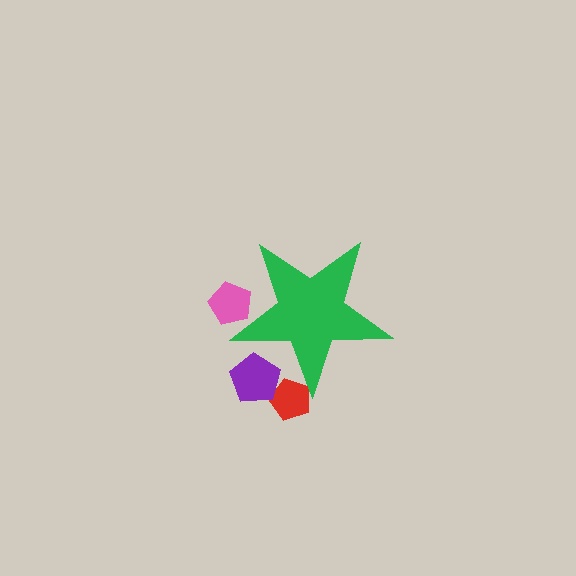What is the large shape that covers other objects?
A green star.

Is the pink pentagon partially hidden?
Yes, the pink pentagon is partially hidden behind the green star.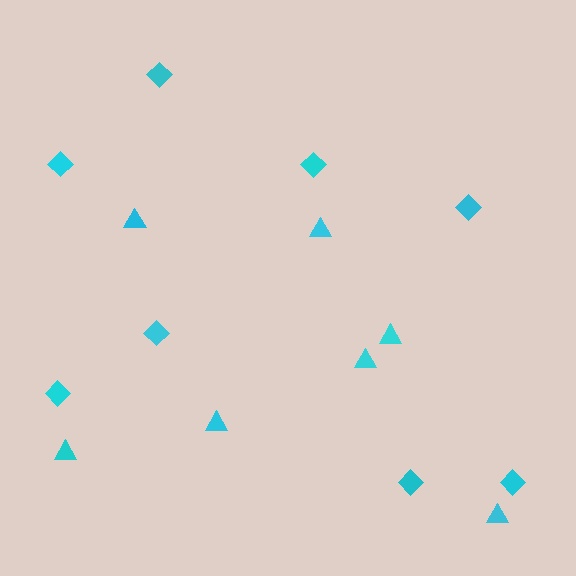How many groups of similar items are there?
There are 2 groups: one group of triangles (7) and one group of diamonds (8).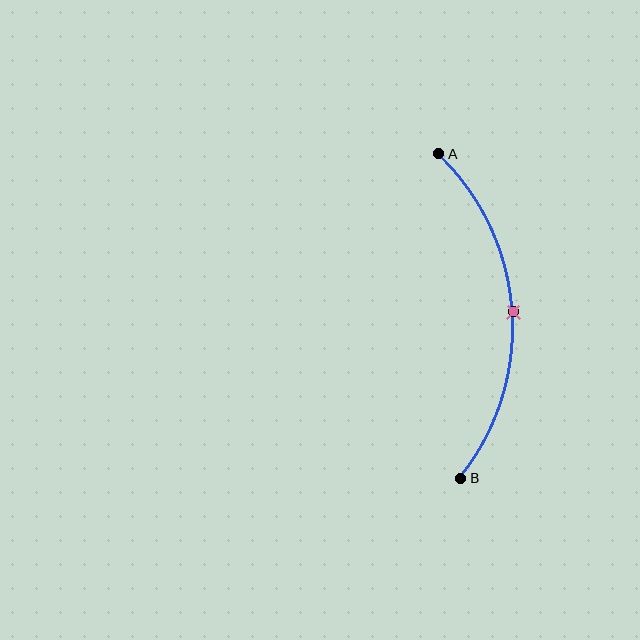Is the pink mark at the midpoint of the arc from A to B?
Yes. The pink mark lies on the arc at equal arc-length from both A and B — it is the arc midpoint.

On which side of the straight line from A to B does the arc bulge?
The arc bulges to the right of the straight line connecting A and B.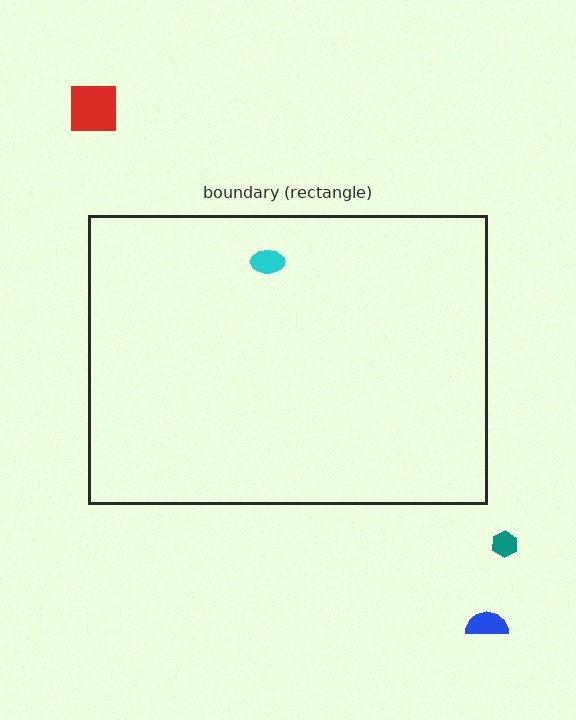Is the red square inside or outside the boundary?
Outside.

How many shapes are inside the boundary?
1 inside, 3 outside.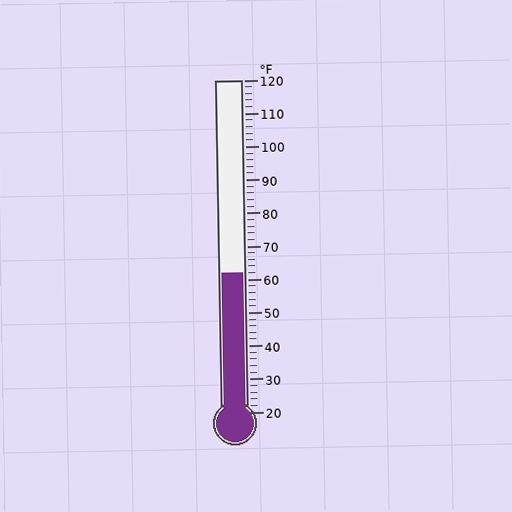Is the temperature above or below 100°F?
The temperature is below 100°F.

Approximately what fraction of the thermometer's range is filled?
The thermometer is filled to approximately 40% of its range.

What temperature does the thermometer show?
The thermometer shows approximately 62°F.